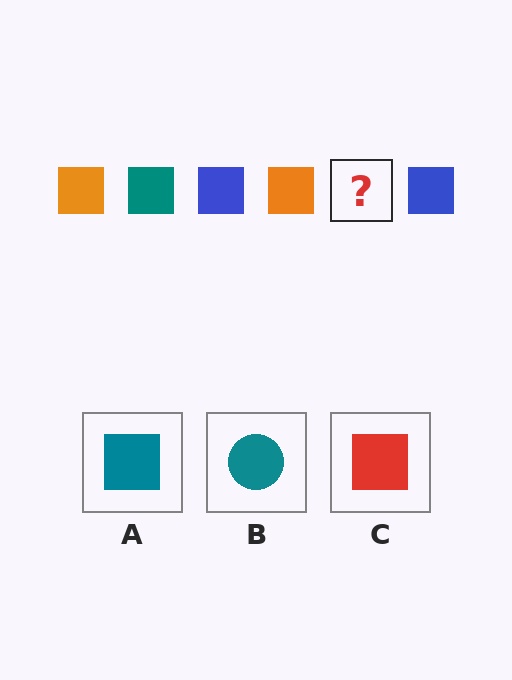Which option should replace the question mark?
Option A.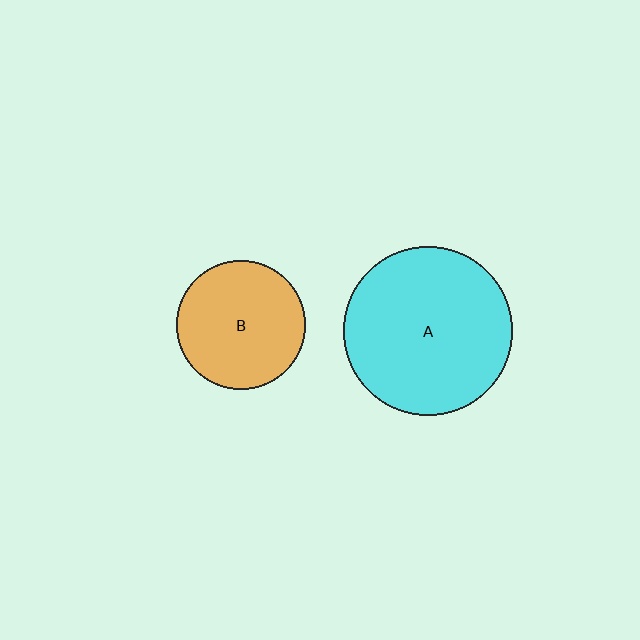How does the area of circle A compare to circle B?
Approximately 1.7 times.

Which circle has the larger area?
Circle A (cyan).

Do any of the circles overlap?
No, none of the circles overlap.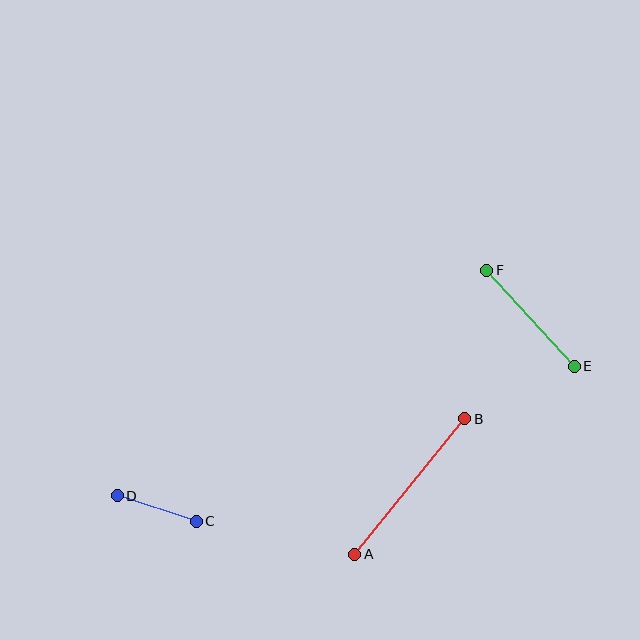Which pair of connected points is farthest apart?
Points A and B are farthest apart.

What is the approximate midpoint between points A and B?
The midpoint is at approximately (410, 487) pixels.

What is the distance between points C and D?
The distance is approximately 83 pixels.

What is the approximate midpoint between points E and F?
The midpoint is at approximately (530, 318) pixels.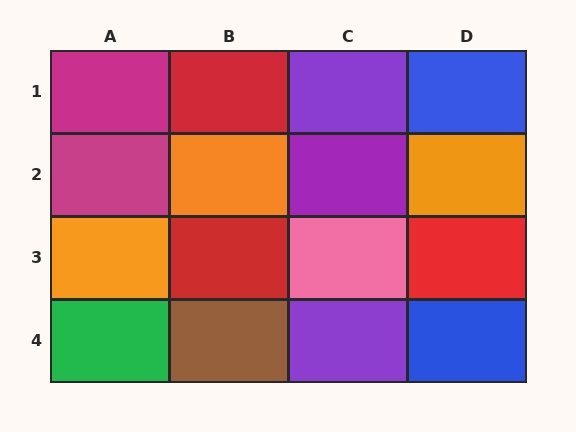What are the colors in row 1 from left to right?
Magenta, red, purple, blue.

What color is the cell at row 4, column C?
Purple.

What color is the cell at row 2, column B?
Orange.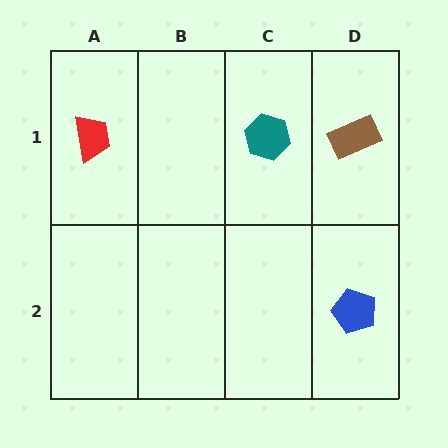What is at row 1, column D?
A brown rectangle.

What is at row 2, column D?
A blue pentagon.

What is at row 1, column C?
A teal hexagon.